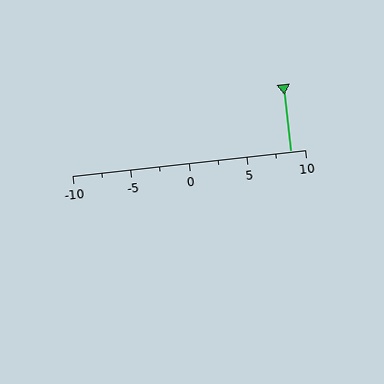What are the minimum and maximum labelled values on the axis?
The axis runs from -10 to 10.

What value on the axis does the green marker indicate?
The marker indicates approximately 8.8.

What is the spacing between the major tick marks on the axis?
The major ticks are spaced 5 apart.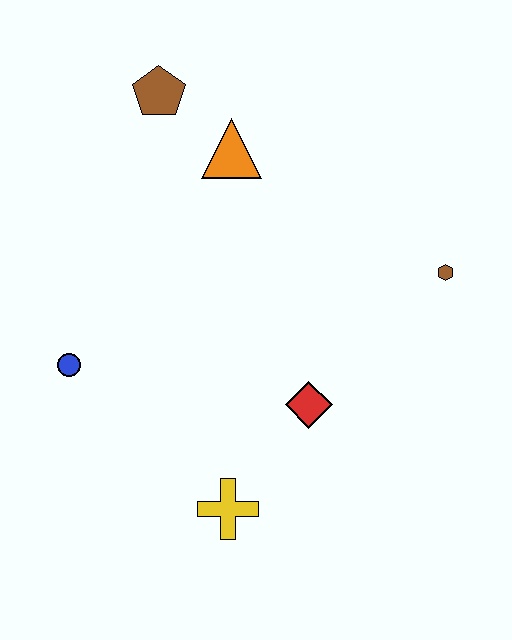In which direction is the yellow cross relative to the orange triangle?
The yellow cross is below the orange triangle.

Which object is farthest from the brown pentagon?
The yellow cross is farthest from the brown pentagon.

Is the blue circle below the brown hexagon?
Yes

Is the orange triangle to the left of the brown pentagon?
No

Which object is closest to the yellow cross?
The red diamond is closest to the yellow cross.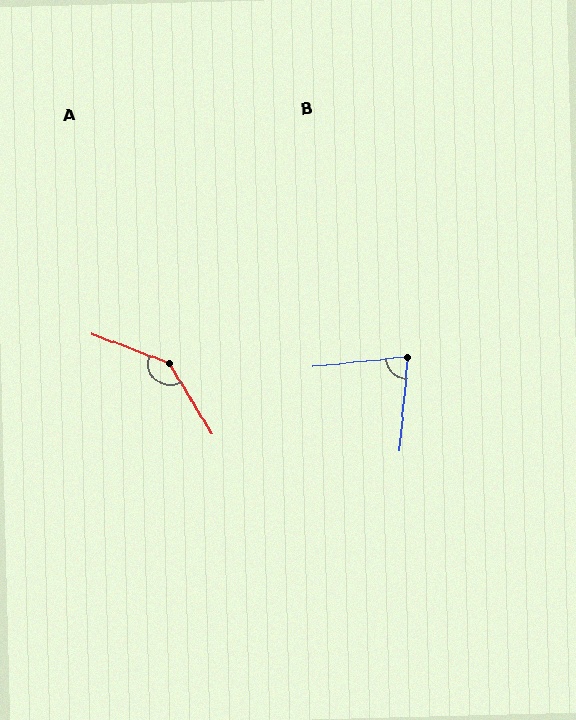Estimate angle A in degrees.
Approximately 142 degrees.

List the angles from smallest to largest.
B (80°), A (142°).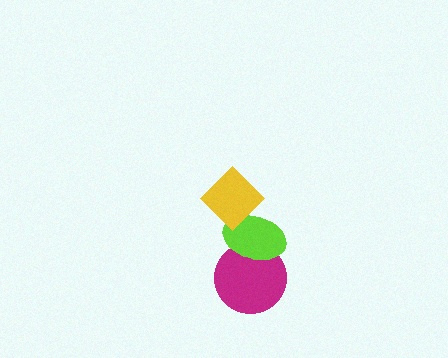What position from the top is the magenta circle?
The magenta circle is 3rd from the top.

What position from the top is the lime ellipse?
The lime ellipse is 2nd from the top.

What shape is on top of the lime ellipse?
The yellow diamond is on top of the lime ellipse.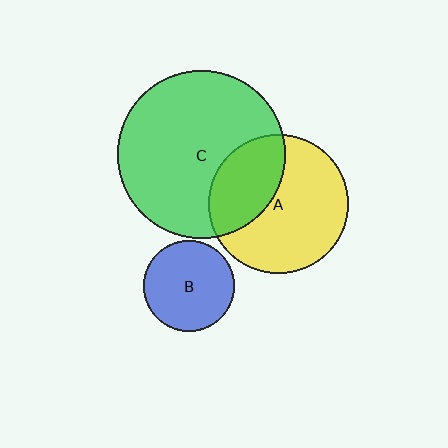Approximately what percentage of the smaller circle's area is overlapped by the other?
Approximately 35%.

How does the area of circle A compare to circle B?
Approximately 2.3 times.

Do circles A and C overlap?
Yes.